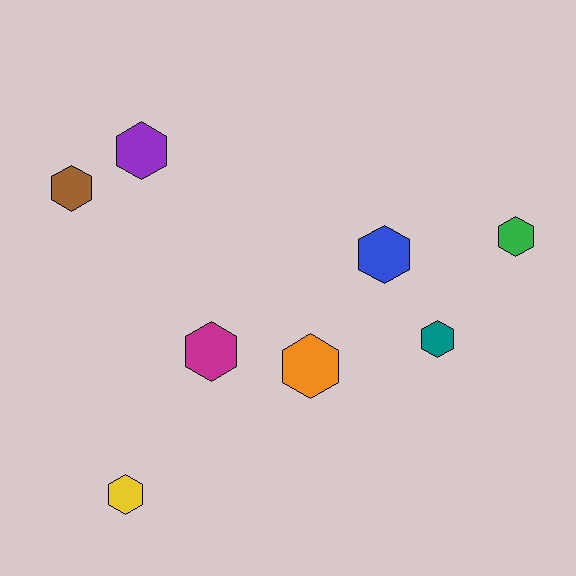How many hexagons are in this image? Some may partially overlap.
There are 8 hexagons.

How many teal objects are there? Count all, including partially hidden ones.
There is 1 teal object.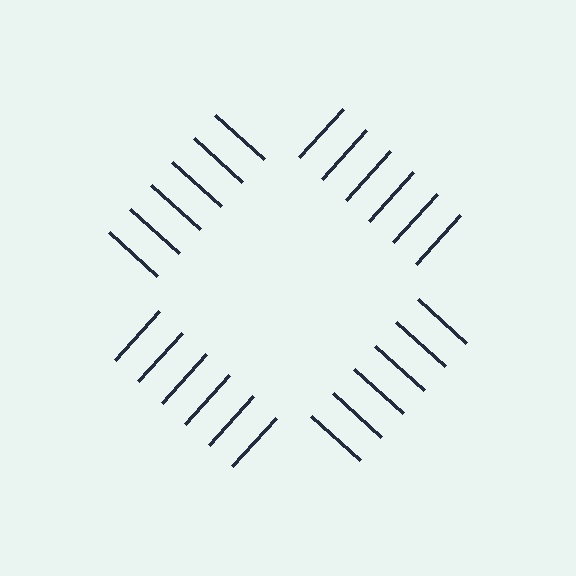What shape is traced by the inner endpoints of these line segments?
An illusory square — the line segments terminate on its edges but no continuous stroke is drawn.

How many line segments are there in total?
24 — 6 along each of the 4 edges.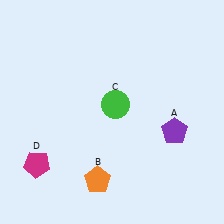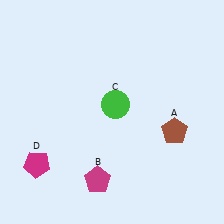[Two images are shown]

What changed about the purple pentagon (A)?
In Image 1, A is purple. In Image 2, it changed to brown.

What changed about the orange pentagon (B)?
In Image 1, B is orange. In Image 2, it changed to magenta.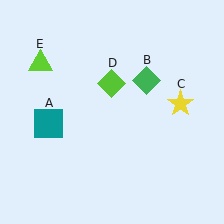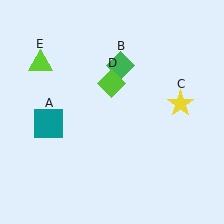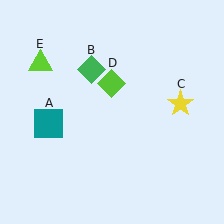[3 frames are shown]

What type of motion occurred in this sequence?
The green diamond (object B) rotated counterclockwise around the center of the scene.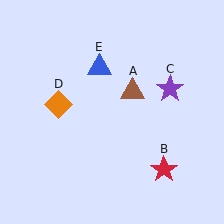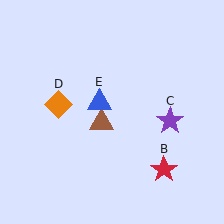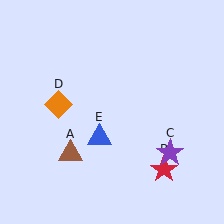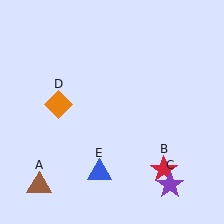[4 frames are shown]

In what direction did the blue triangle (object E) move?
The blue triangle (object E) moved down.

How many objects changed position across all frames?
3 objects changed position: brown triangle (object A), purple star (object C), blue triangle (object E).